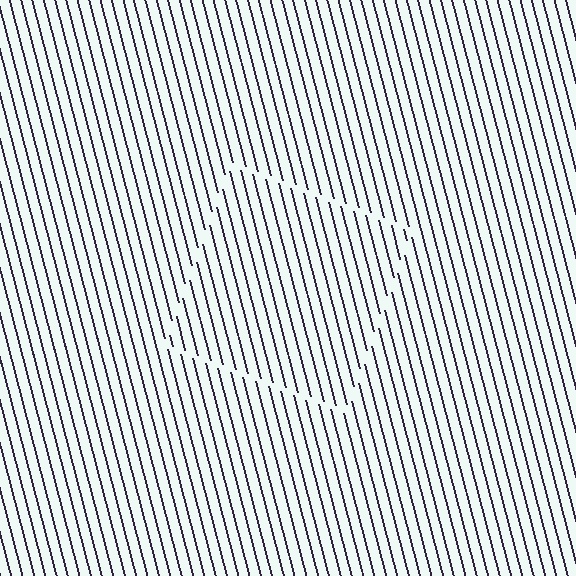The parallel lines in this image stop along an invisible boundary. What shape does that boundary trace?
An illusory square. The interior of the shape contains the same grating, shifted by half a period — the contour is defined by the phase discontinuity where line-ends from the inner and outer gratings abut.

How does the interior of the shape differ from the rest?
The interior of the shape contains the same grating, shifted by half a period — the contour is defined by the phase discontinuity where line-ends from the inner and outer gratings abut.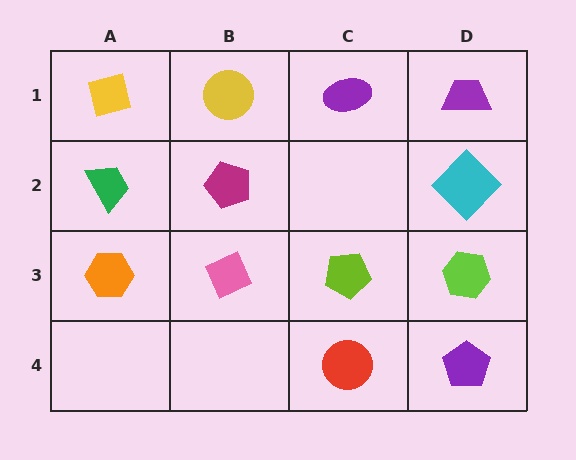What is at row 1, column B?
A yellow circle.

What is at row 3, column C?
A lime pentagon.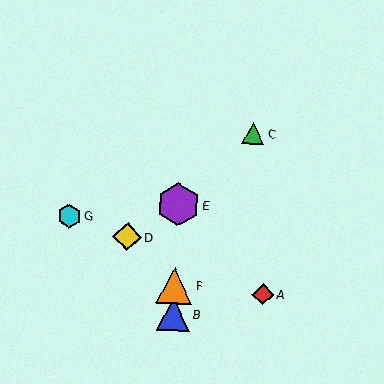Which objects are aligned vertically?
Objects B, E, F are aligned vertically.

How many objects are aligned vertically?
3 objects (B, E, F) are aligned vertically.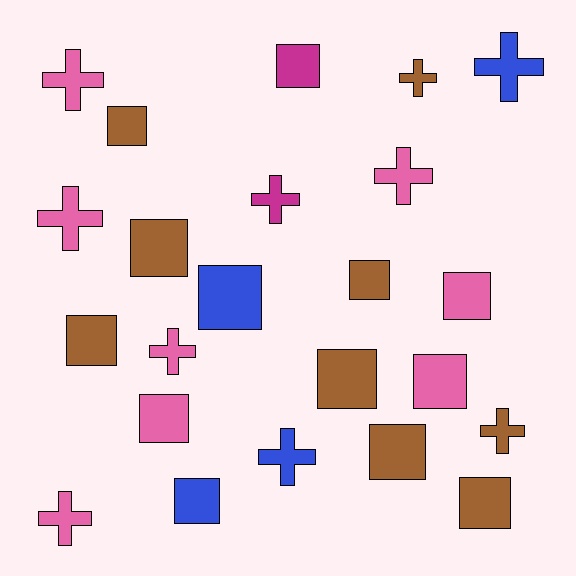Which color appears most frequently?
Brown, with 9 objects.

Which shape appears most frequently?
Square, with 13 objects.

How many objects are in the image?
There are 23 objects.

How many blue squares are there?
There are 2 blue squares.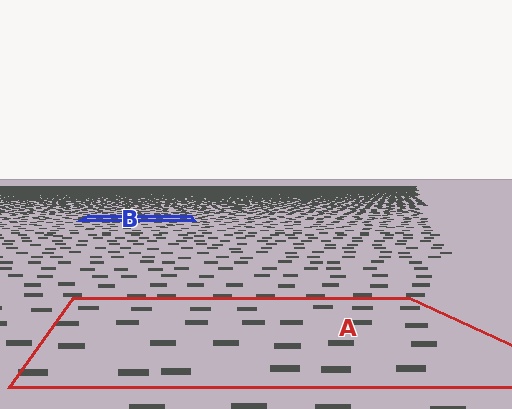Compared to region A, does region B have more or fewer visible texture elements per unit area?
Region B has more texture elements per unit area — they are packed more densely because it is farther away.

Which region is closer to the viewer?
Region A is closer. The texture elements there are larger and more spread out.